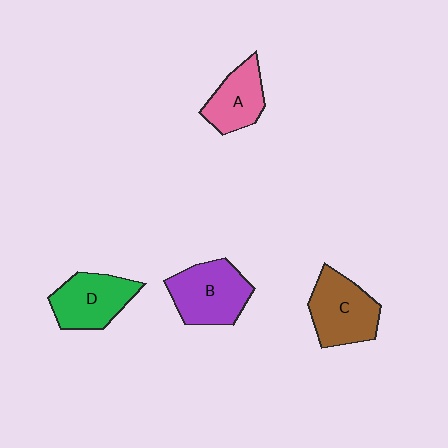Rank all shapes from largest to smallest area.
From largest to smallest: B (purple), C (brown), D (green), A (pink).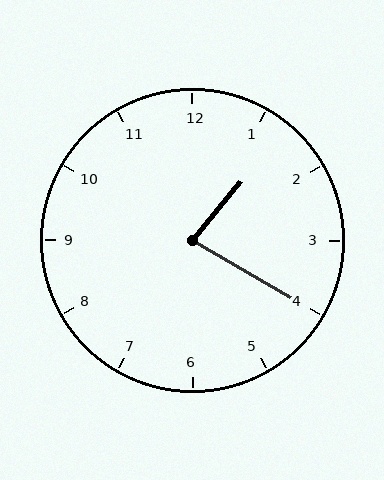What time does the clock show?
1:20.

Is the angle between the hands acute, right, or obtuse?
It is acute.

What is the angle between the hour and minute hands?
Approximately 80 degrees.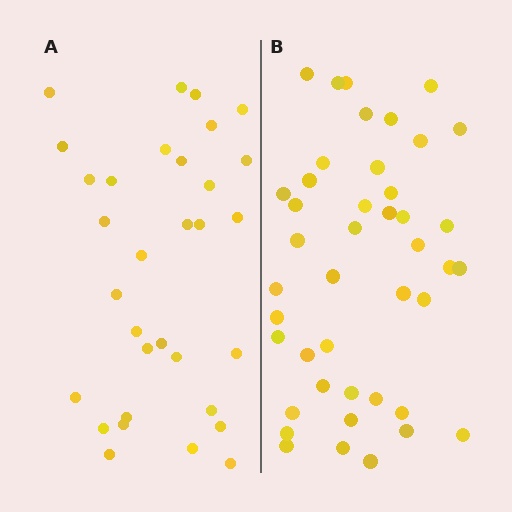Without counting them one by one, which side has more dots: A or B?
Region B (the right region) has more dots.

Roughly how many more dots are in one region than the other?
Region B has roughly 12 or so more dots than region A.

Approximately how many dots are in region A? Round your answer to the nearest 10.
About 30 dots. (The exact count is 32, which rounds to 30.)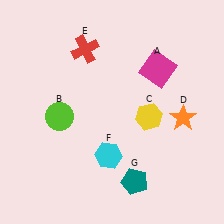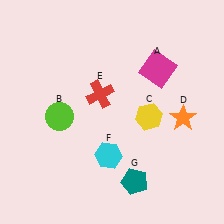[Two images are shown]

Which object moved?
The red cross (E) moved down.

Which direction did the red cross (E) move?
The red cross (E) moved down.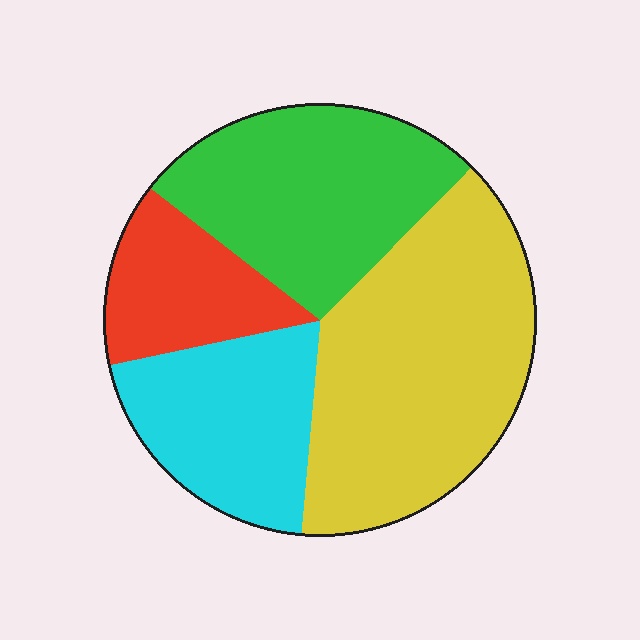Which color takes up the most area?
Yellow, at roughly 40%.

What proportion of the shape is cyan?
Cyan takes up about one fifth (1/5) of the shape.